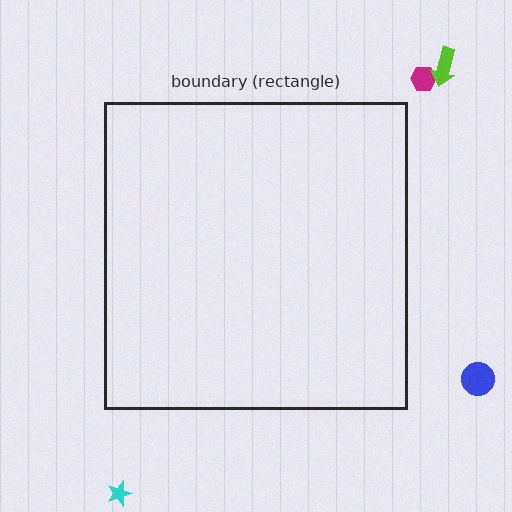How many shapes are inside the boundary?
0 inside, 4 outside.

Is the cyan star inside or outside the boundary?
Outside.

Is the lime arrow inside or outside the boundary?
Outside.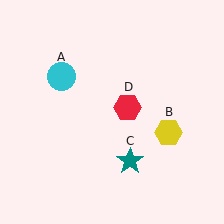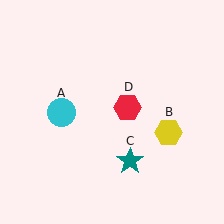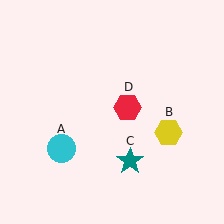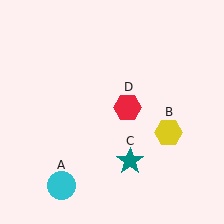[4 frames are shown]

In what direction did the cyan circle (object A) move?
The cyan circle (object A) moved down.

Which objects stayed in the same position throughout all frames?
Yellow hexagon (object B) and teal star (object C) and red hexagon (object D) remained stationary.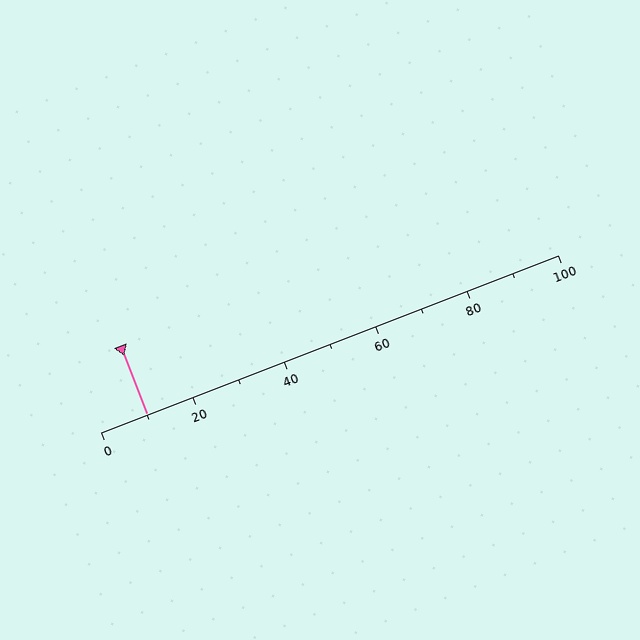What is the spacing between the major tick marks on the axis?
The major ticks are spaced 20 apart.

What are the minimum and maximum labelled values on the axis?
The axis runs from 0 to 100.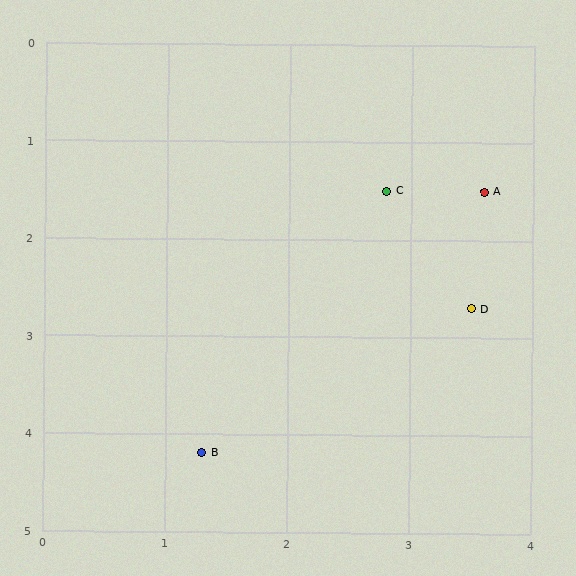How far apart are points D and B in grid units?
Points D and B are about 2.7 grid units apart.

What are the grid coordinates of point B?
Point B is at approximately (1.3, 4.2).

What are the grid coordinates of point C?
Point C is at approximately (2.8, 1.5).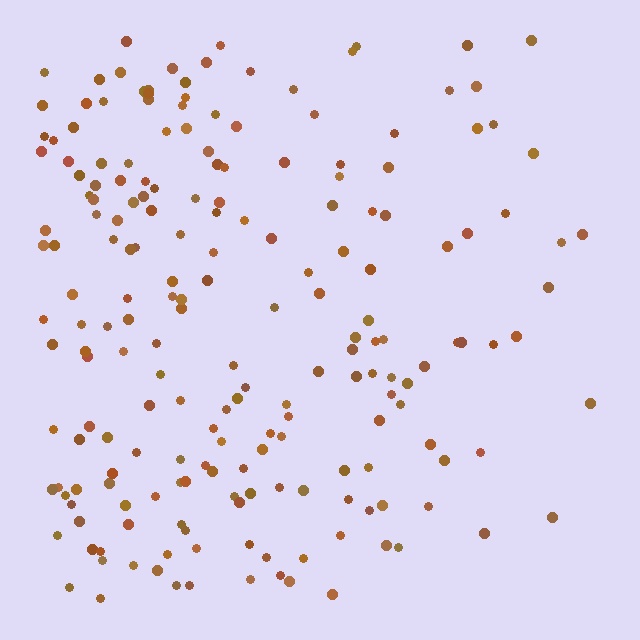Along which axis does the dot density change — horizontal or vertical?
Horizontal.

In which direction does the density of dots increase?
From right to left, with the left side densest.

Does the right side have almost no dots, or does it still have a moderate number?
Still a moderate number, just noticeably fewer than the left.